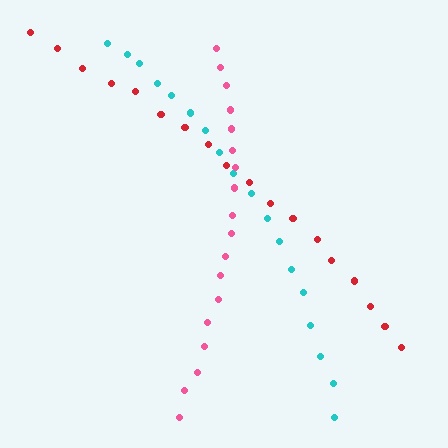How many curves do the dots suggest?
There are 3 distinct paths.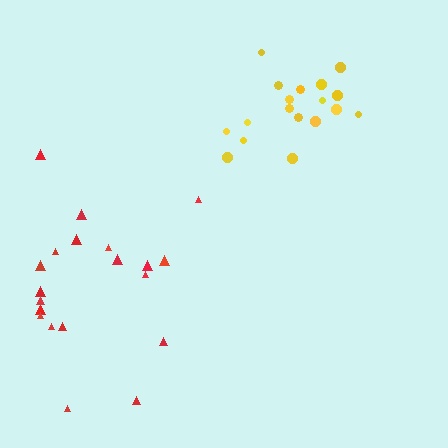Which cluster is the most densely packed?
Yellow.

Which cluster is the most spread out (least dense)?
Red.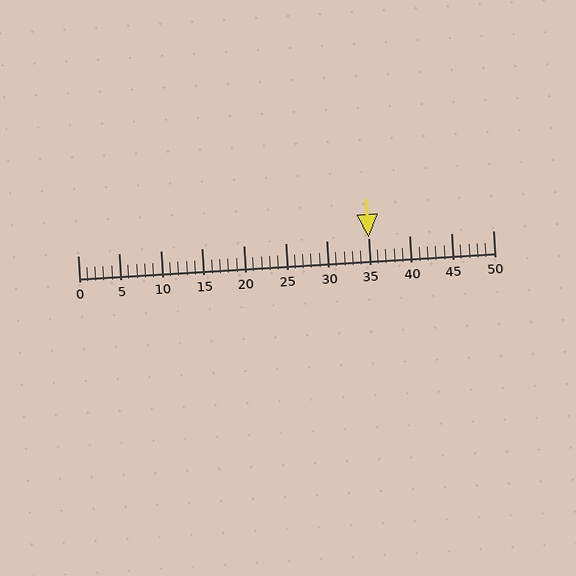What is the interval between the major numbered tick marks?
The major tick marks are spaced 5 units apart.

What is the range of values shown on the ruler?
The ruler shows values from 0 to 50.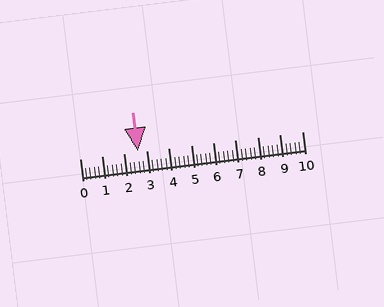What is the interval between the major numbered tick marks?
The major tick marks are spaced 1 units apart.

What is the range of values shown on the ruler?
The ruler shows values from 0 to 10.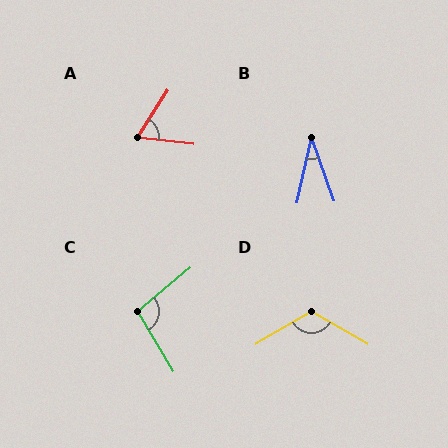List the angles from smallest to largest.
B (32°), A (64°), C (99°), D (119°).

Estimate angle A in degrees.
Approximately 64 degrees.